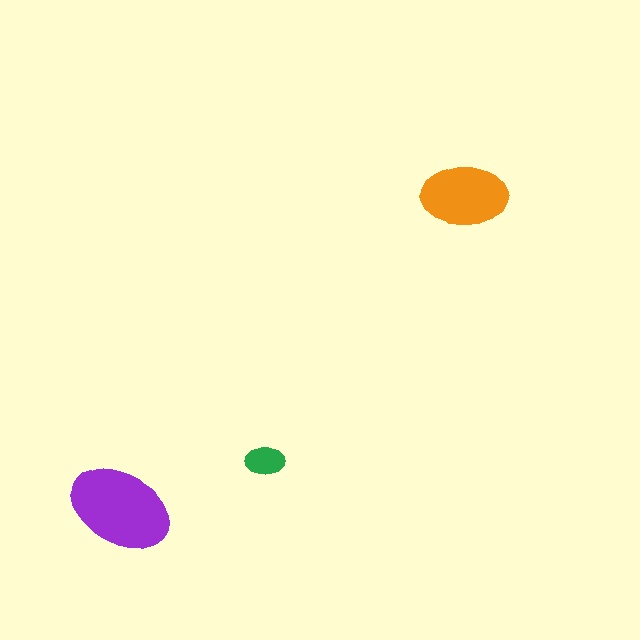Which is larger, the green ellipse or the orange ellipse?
The orange one.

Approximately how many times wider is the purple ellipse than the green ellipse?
About 2.5 times wider.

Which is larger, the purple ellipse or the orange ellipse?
The purple one.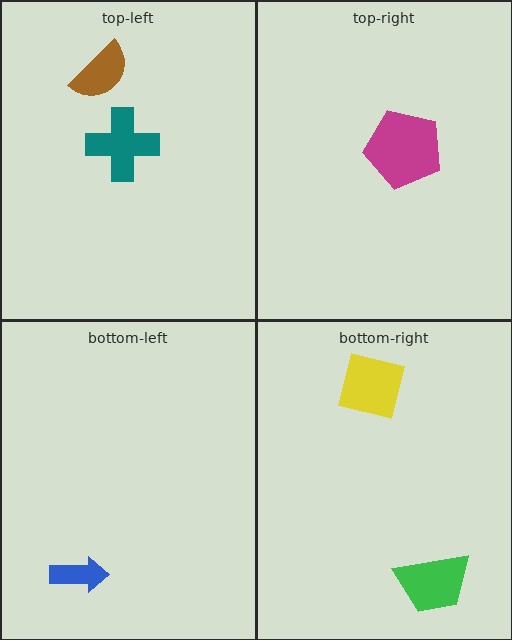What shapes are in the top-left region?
The teal cross, the brown semicircle.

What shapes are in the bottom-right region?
The yellow square, the green trapezoid.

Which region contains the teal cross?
The top-left region.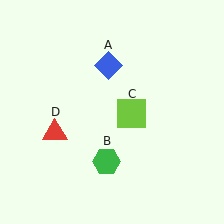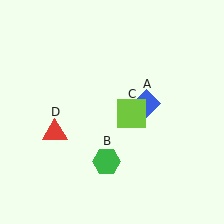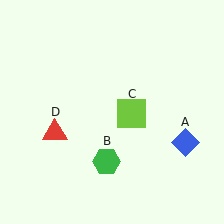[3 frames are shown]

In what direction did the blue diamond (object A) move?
The blue diamond (object A) moved down and to the right.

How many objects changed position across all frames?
1 object changed position: blue diamond (object A).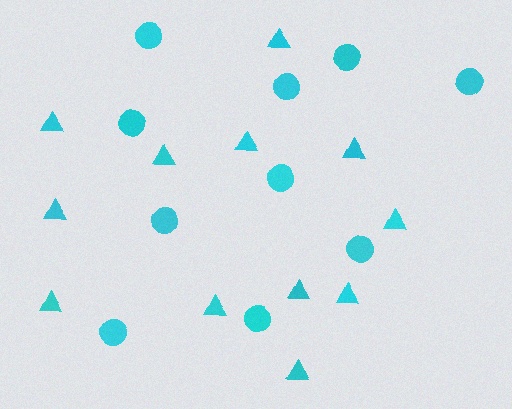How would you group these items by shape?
There are 2 groups: one group of circles (10) and one group of triangles (12).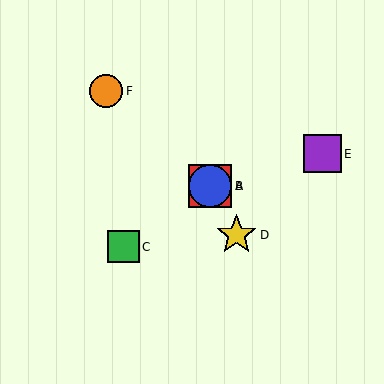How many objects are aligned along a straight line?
3 objects (A, B, C) are aligned along a straight line.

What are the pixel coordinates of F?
Object F is at (106, 91).